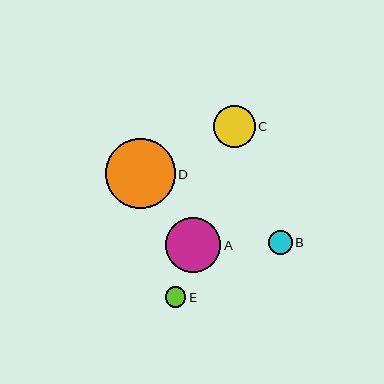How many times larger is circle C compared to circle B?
Circle C is approximately 1.8 times the size of circle B.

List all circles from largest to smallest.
From largest to smallest: D, A, C, B, E.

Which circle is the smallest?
Circle E is the smallest with a size of approximately 21 pixels.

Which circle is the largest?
Circle D is the largest with a size of approximately 69 pixels.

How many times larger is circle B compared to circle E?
Circle B is approximately 1.2 times the size of circle E.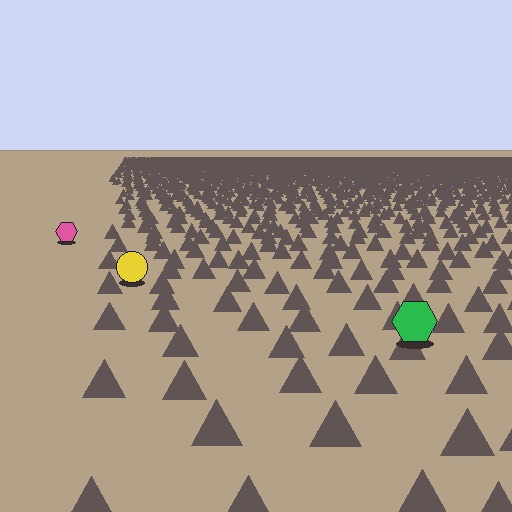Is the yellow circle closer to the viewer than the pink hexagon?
Yes. The yellow circle is closer — you can tell from the texture gradient: the ground texture is coarser near it.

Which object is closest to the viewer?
The green hexagon is closest. The texture marks near it are larger and more spread out.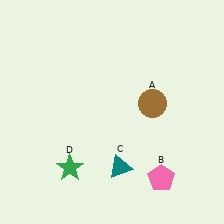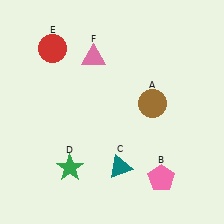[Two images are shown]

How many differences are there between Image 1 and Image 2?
There are 2 differences between the two images.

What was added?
A red circle (E), a pink triangle (F) were added in Image 2.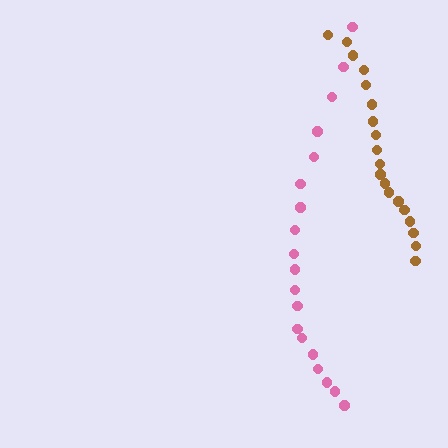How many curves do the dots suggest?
There are 2 distinct paths.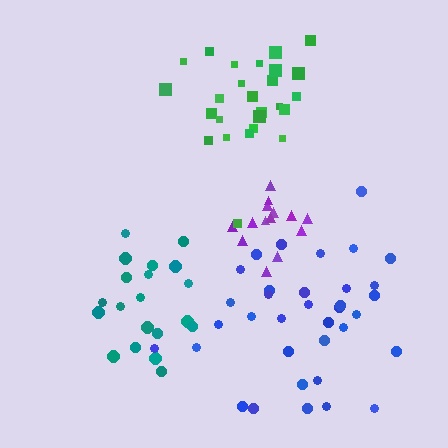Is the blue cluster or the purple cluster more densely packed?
Purple.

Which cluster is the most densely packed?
Purple.